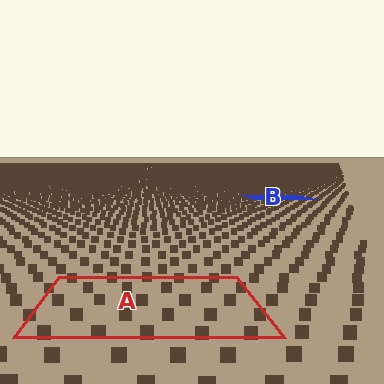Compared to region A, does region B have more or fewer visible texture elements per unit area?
Region B has more texture elements per unit area — they are packed more densely because it is farther away.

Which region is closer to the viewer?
Region A is closer. The texture elements there are larger and more spread out.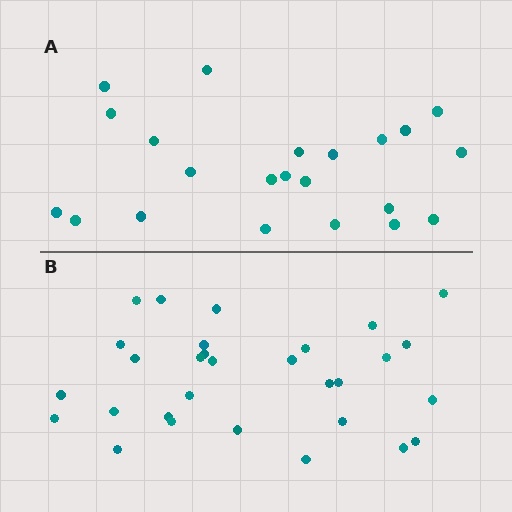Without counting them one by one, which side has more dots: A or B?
Region B (the bottom region) has more dots.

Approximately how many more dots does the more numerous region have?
Region B has roughly 8 or so more dots than region A.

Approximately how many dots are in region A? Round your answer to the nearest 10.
About 20 dots. (The exact count is 22, which rounds to 20.)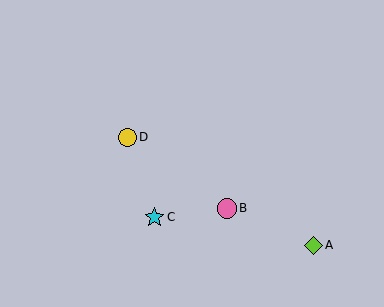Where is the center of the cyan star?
The center of the cyan star is at (154, 217).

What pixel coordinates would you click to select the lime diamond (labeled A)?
Click at (314, 245) to select the lime diamond A.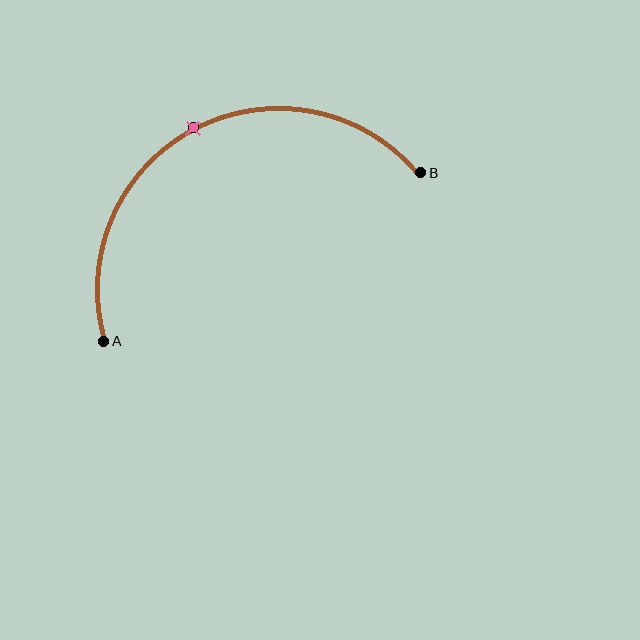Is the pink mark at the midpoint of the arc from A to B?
Yes. The pink mark lies on the arc at equal arc-length from both A and B — it is the arc midpoint.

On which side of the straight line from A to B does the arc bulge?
The arc bulges above the straight line connecting A and B.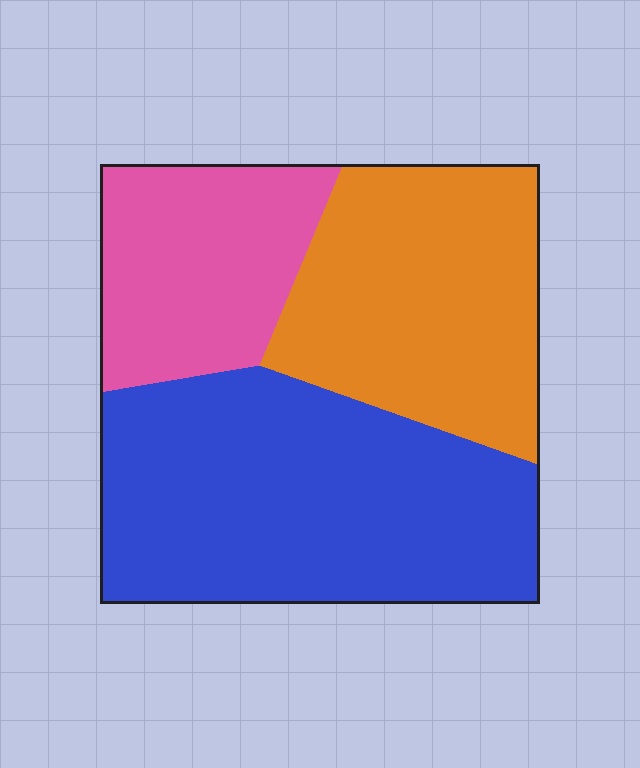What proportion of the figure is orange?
Orange covers 32% of the figure.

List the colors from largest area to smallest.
From largest to smallest: blue, orange, pink.